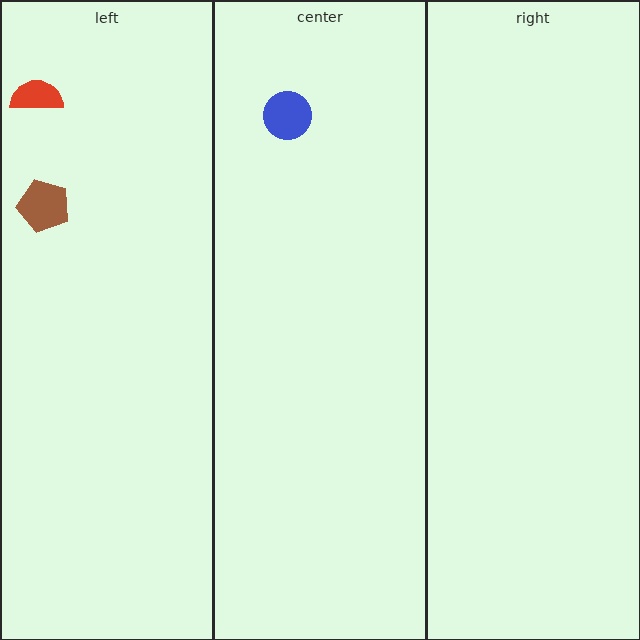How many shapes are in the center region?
1.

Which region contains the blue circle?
The center region.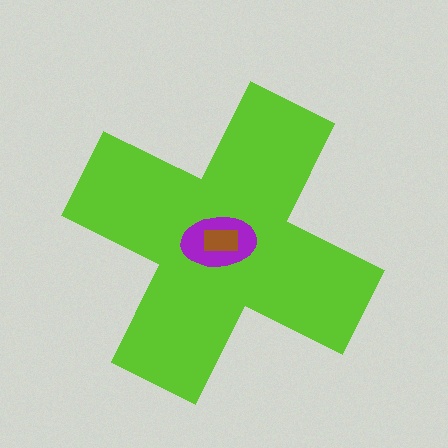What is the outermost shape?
The lime cross.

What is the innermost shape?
The brown rectangle.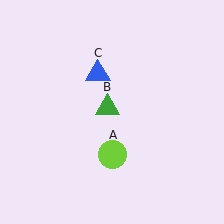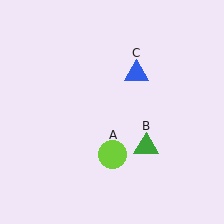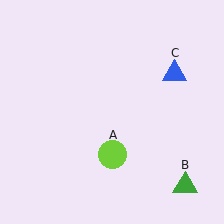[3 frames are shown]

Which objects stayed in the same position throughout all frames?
Lime circle (object A) remained stationary.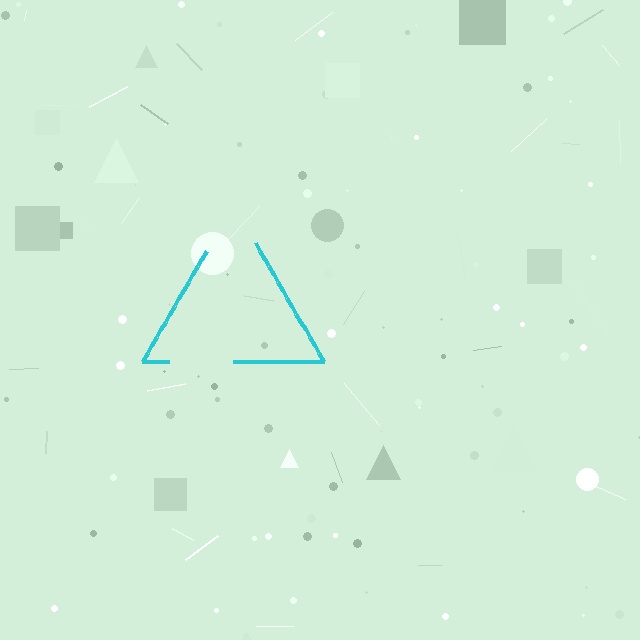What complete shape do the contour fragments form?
The contour fragments form a triangle.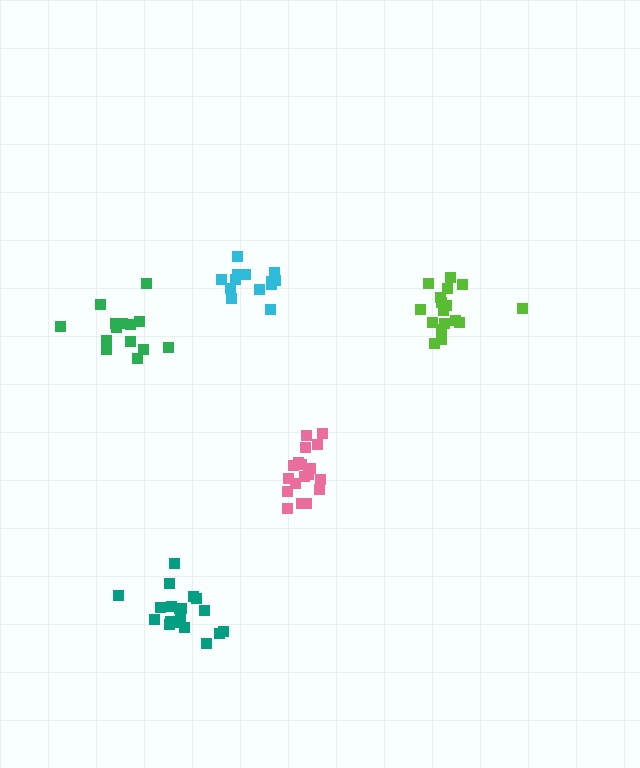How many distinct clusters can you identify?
There are 5 distinct clusters.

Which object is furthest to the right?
The lime cluster is rightmost.